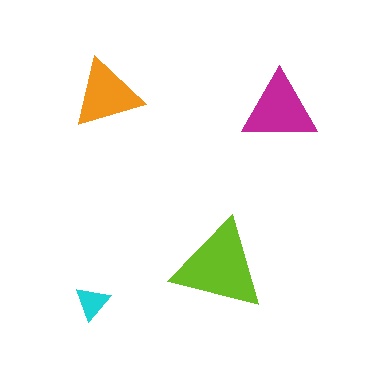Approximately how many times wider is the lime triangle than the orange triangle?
About 1.5 times wider.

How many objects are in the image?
There are 4 objects in the image.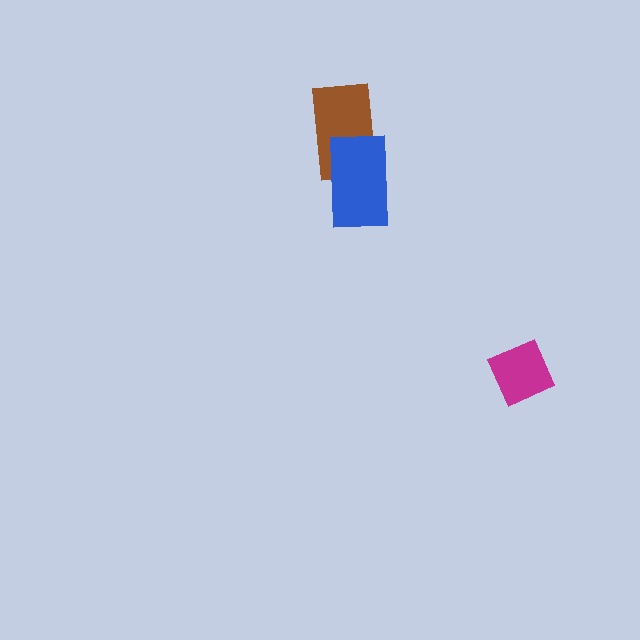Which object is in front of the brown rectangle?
The blue rectangle is in front of the brown rectangle.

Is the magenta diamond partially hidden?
No, no other shape covers it.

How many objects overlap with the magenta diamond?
0 objects overlap with the magenta diamond.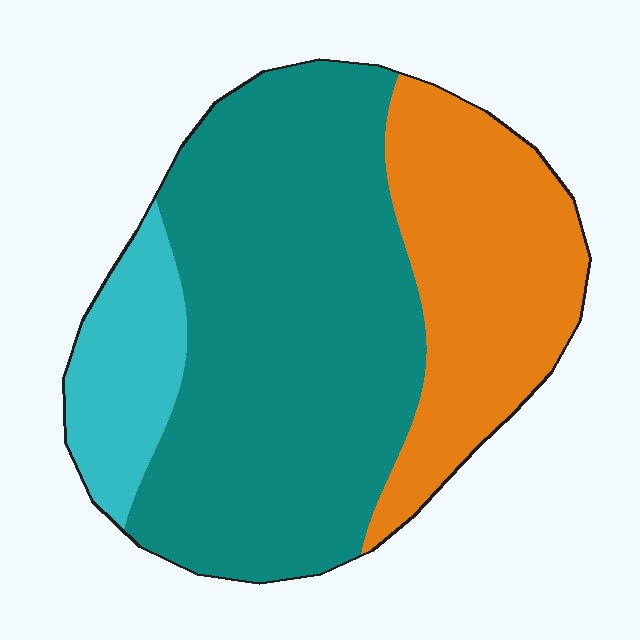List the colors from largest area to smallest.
From largest to smallest: teal, orange, cyan.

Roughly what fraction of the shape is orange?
Orange takes up between a sixth and a third of the shape.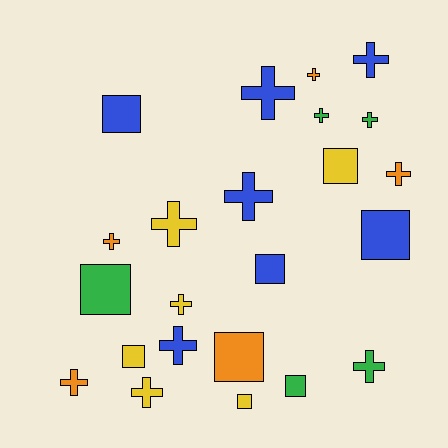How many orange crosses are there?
There are 4 orange crosses.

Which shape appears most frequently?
Cross, with 14 objects.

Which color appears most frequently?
Blue, with 7 objects.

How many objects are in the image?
There are 23 objects.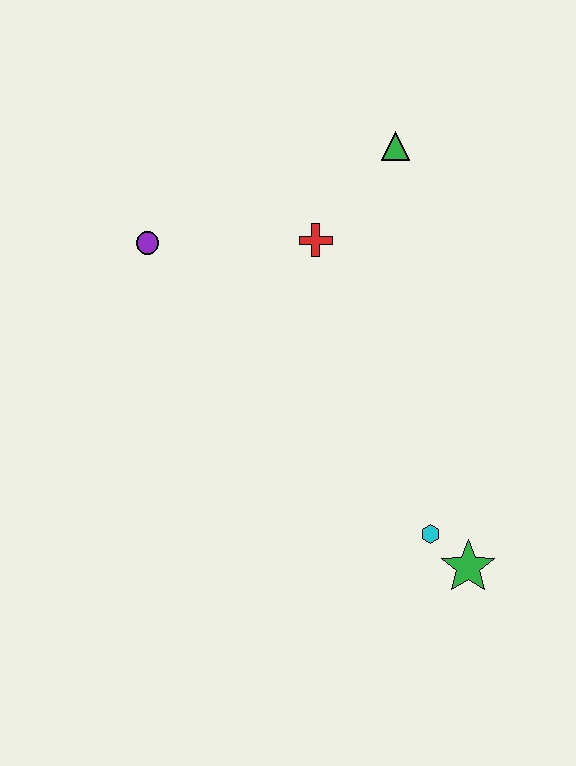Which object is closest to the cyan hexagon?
The green star is closest to the cyan hexagon.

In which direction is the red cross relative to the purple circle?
The red cross is to the right of the purple circle.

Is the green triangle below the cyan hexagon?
No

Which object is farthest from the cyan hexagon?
The purple circle is farthest from the cyan hexagon.